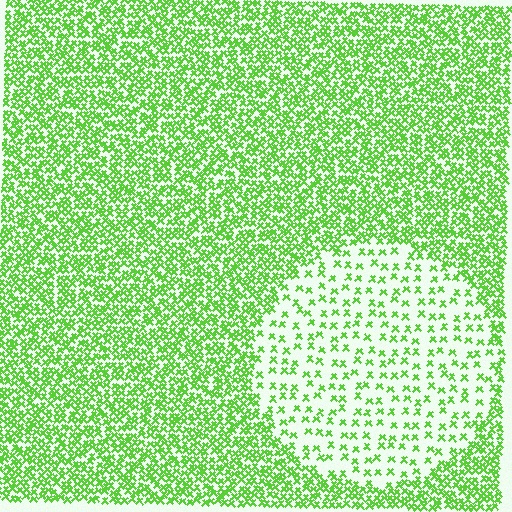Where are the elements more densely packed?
The elements are more densely packed outside the circle boundary.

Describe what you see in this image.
The image contains small lime elements arranged at two different densities. A circle-shaped region is visible where the elements are less densely packed than the surrounding area.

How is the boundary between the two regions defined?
The boundary is defined by a change in element density (approximately 2.9x ratio). All elements are the same color, size, and shape.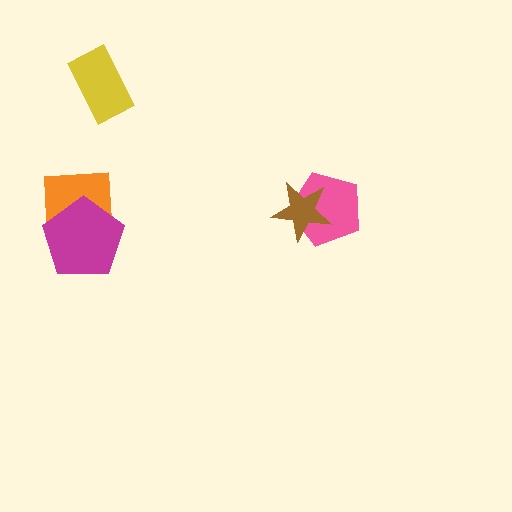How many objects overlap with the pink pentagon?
1 object overlaps with the pink pentagon.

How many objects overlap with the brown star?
1 object overlaps with the brown star.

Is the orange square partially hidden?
Yes, it is partially covered by another shape.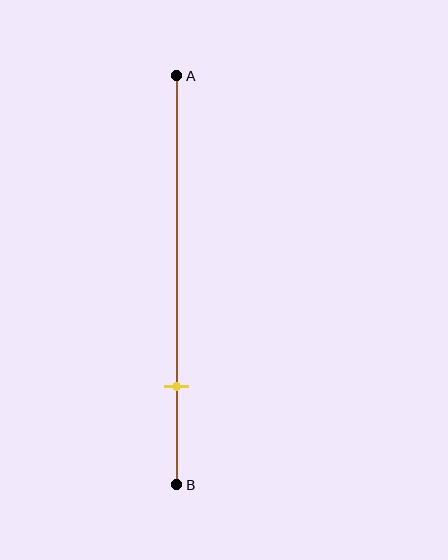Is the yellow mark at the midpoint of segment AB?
No, the mark is at about 75% from A, not at the 50% midpoint.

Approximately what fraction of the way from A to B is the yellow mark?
The yellow mark is approximately 75% of the way from A to B.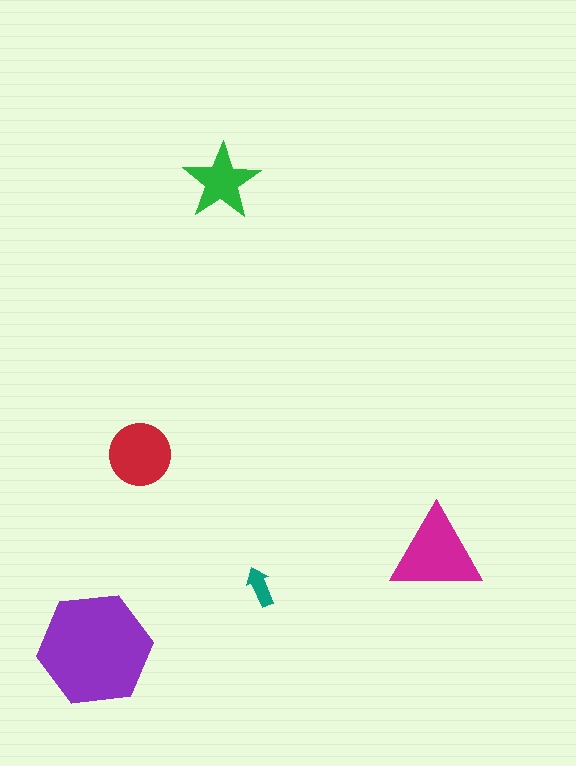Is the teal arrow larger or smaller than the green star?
Smaller.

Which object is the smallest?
The teal arrow.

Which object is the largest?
The purple hexagon.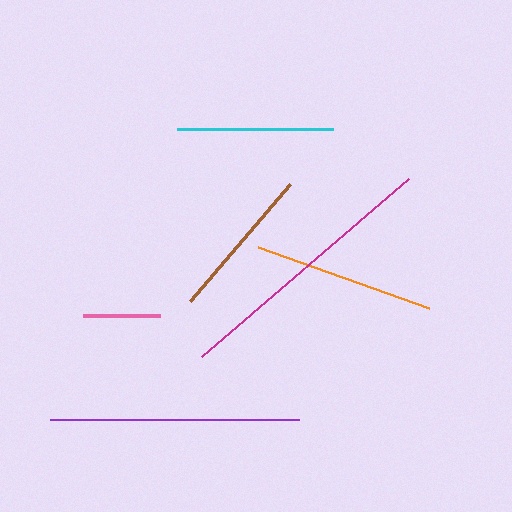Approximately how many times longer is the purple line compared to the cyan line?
The purple line is approximately 1.6 times the length of the cyan line.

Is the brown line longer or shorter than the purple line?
The purple line is longer than the brown line.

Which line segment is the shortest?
The pink line is the shortest at approximately 77 pixels.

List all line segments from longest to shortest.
From longest to shortest: magenta, purple, orange, cyan, brown, pink.